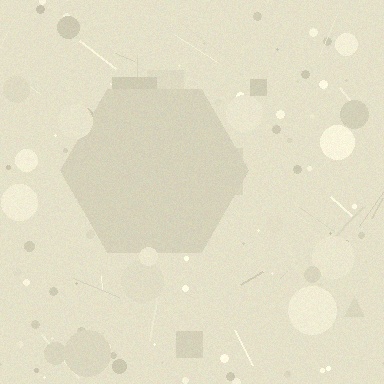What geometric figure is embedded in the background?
A hexagon is embedded in the background.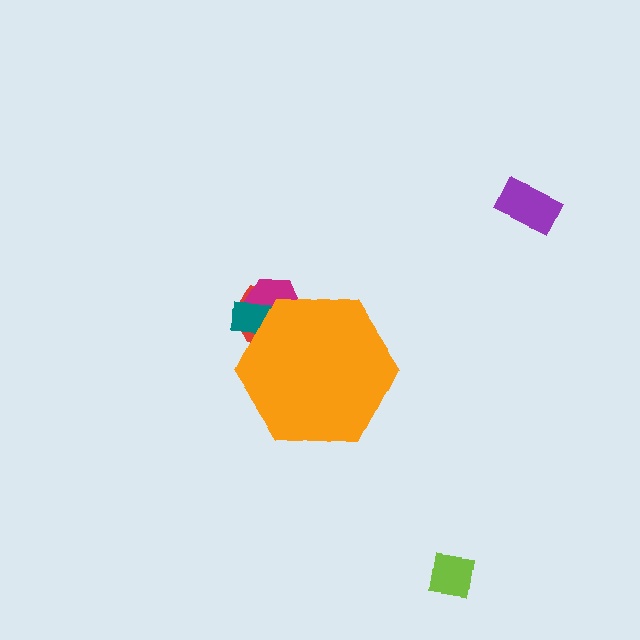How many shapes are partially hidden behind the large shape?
3 shapes are partially hidden.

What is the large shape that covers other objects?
An orange hexagon.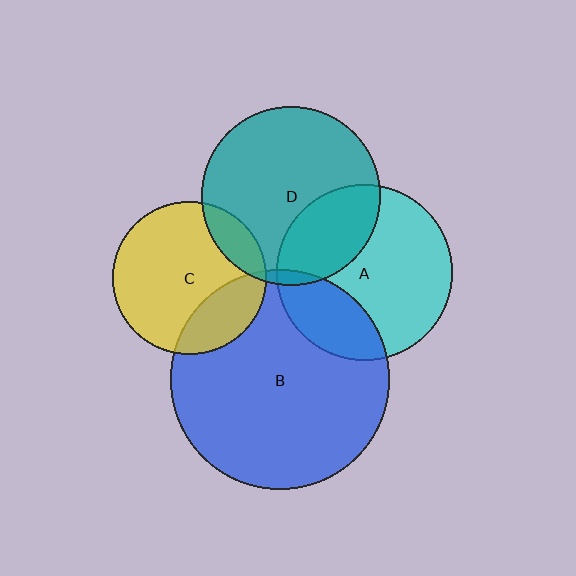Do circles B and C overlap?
Yes.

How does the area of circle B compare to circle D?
Approximately 1.5 times.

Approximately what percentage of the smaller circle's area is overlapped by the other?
Approximately 25%.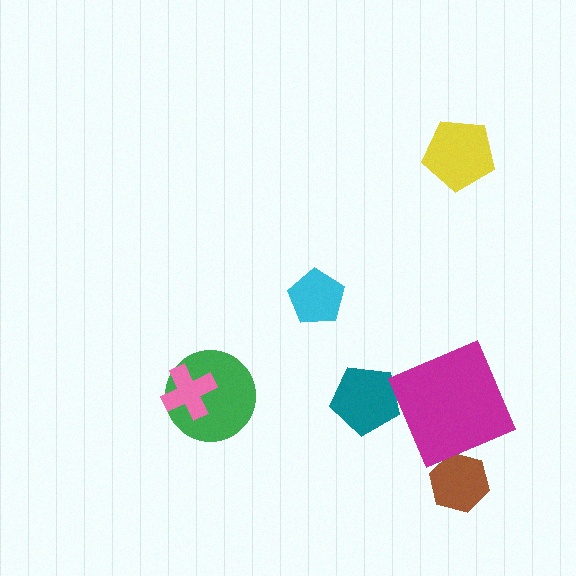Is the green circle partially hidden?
Yes, it is partially covered by another shape.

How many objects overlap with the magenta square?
0 objects overlap with the magenta square.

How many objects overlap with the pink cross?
1 object overlaps with the pink cross.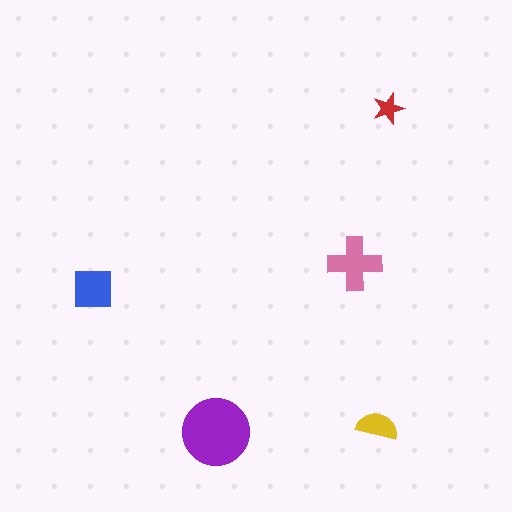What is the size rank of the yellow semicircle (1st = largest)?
4th.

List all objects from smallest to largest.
The red star, the yellow semicircle, the blue square, the pink cross, the purple circle.